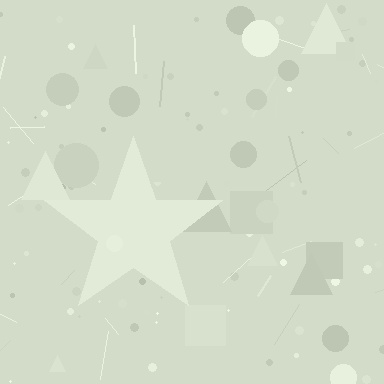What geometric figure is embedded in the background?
A star is embedded in the background.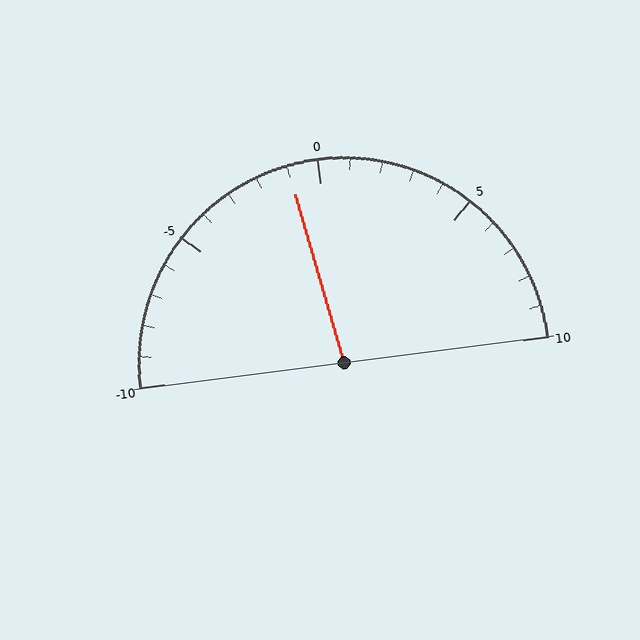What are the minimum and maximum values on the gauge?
The gauge ranges from -10 to 10.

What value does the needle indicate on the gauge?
The needle indicates approximately -1.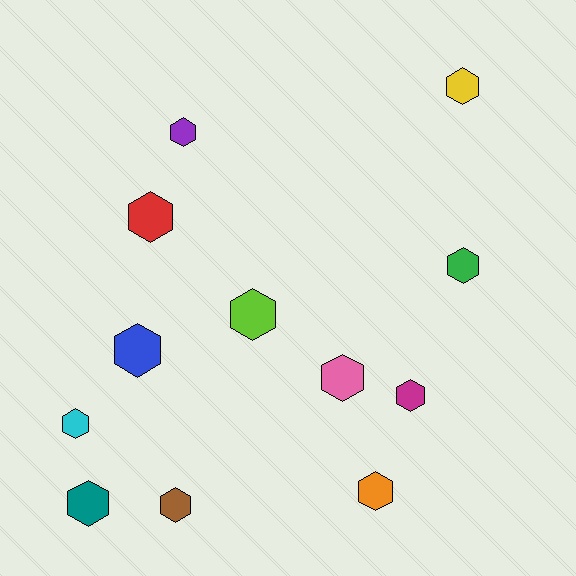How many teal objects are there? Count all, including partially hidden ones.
There is 1 teal object.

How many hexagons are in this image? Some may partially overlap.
There are 12 hexagons.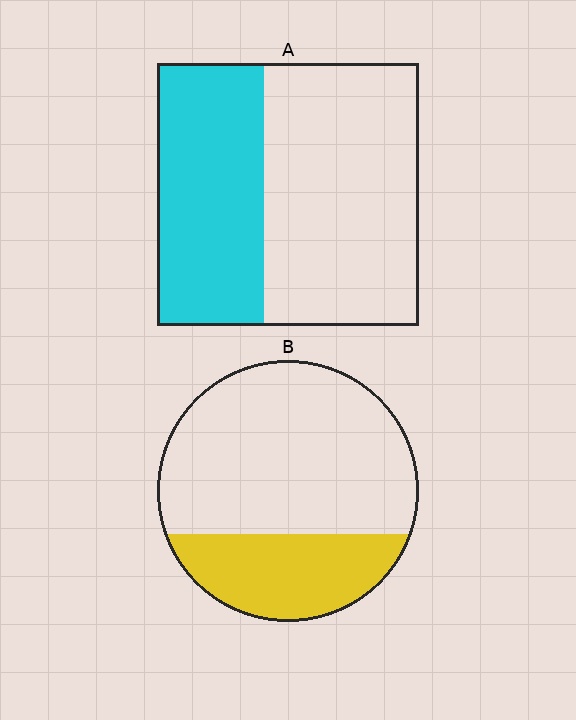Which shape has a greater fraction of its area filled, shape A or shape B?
Shape A.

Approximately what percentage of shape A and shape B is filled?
A is approximately 40% and B is approximately 30%.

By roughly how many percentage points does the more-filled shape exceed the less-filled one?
By roughly 10 percentage points (A over B).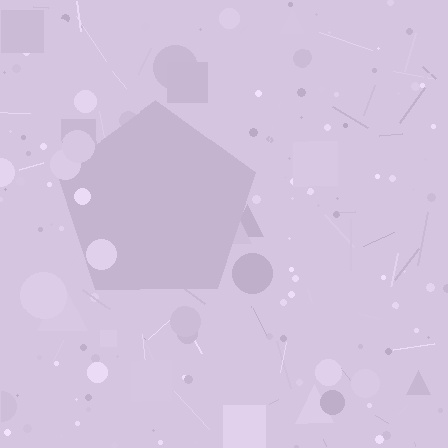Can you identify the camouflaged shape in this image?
The camouflaged shape is a pentagon.